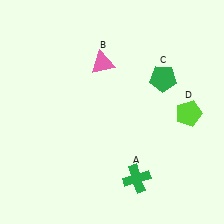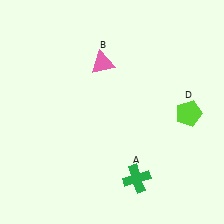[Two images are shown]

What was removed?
The green pentagon (C) was removed in Image 2.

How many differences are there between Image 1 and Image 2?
There is 1 difference between the two images.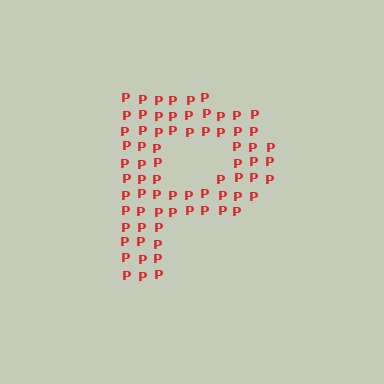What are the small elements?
The small elements are letter P's.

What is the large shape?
The large shape is the letter P.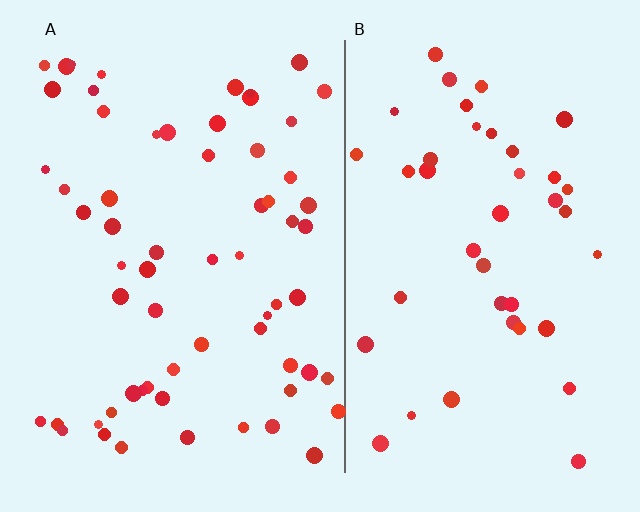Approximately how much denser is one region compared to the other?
Approximately 1.5× — region A over region B.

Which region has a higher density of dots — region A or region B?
A (the left).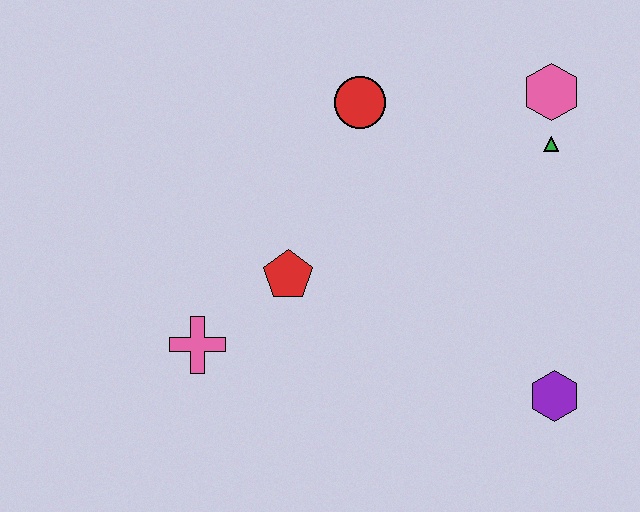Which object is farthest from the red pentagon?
The pink hexagon is farthest from the red pentagon.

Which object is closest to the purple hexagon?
The green triangle is closest to the purple hexagon.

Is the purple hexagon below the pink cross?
Yes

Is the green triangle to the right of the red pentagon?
Yes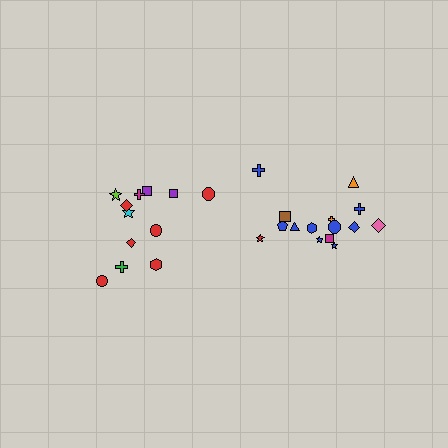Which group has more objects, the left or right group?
The right group.